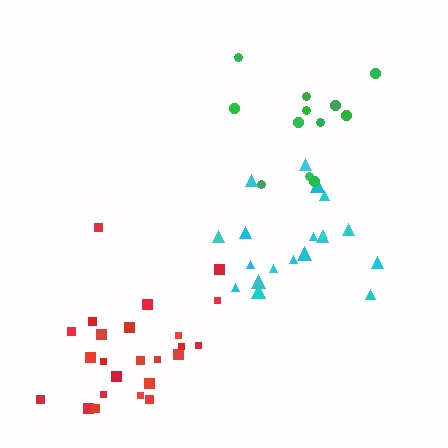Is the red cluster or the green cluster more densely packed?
Green.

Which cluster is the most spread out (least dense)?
Cyan.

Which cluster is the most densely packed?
Green.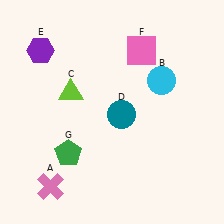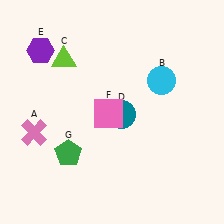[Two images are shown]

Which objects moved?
The objects that moved are: the pink cross (A), the lime triangle (C), the pink square (F).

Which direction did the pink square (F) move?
The pink square (F) moved down.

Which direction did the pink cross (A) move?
The pink cross (A) moved up.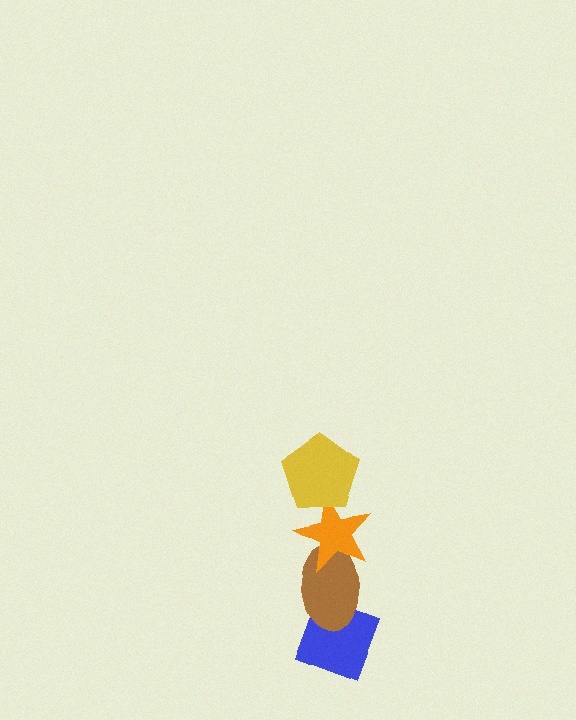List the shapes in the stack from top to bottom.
From top to bottom: the yellow pentagon, the orange star, the brown ellipse, the blue diamond.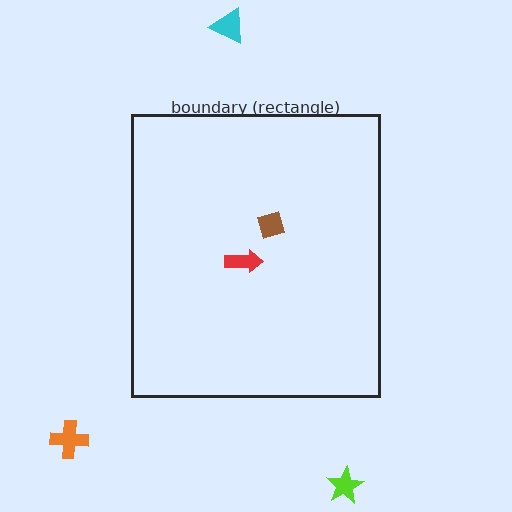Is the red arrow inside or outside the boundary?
Inside.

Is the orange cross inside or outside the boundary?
Outside.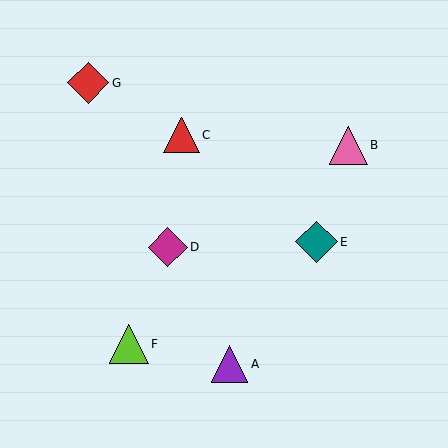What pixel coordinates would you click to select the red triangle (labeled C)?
Click at (181, 135) to select the red triangle C.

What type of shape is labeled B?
Shape B is a pink triangle.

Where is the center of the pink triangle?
The center of the pink triangle is at (348, 145).